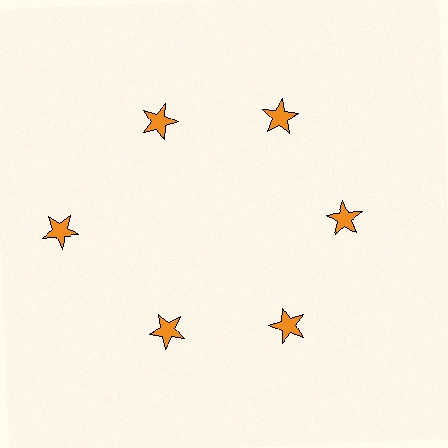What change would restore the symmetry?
The symmetry would be restored by moving it inward, back onto the ring so that all 6 stars sit at equal angles and equal distance from the center.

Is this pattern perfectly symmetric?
No. The 6 orange stars are arranged in a ring, but one element near the 9 o'clock position is pushed outward from the center, breaking the 6-fold rotational symmetry.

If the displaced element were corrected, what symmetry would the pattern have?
It would have 6-fold rotational symmetry — the pattern would map onto itself every 60 degrees.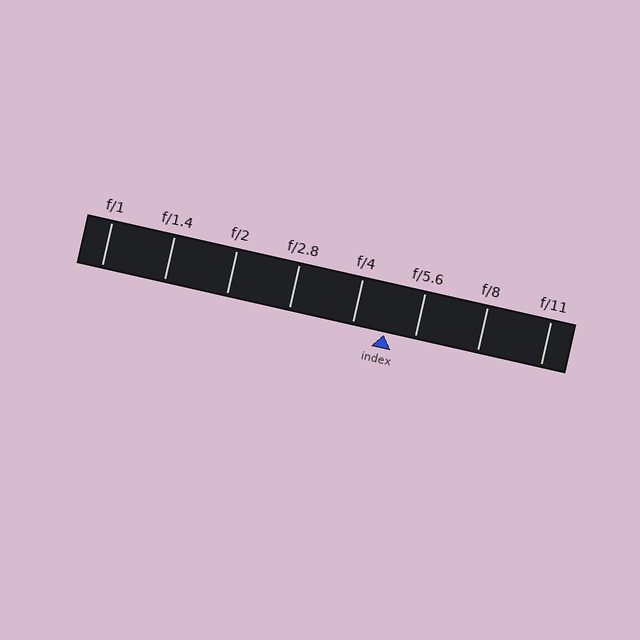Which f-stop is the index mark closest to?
The index mark is closest to f/5.6.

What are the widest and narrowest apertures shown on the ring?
The widest aperture shown is f/1 and the narrowest is f/11.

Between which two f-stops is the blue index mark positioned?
The index mark is between f/4 and f/5.6.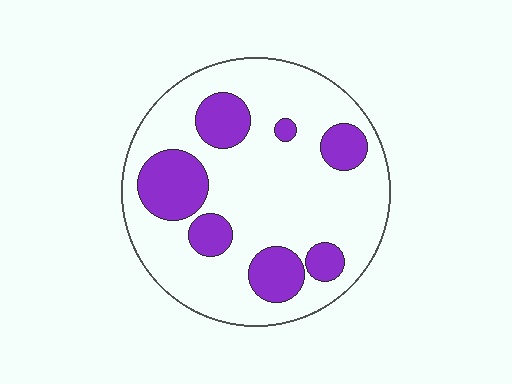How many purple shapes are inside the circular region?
7.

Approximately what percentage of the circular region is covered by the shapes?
Approximately 25%.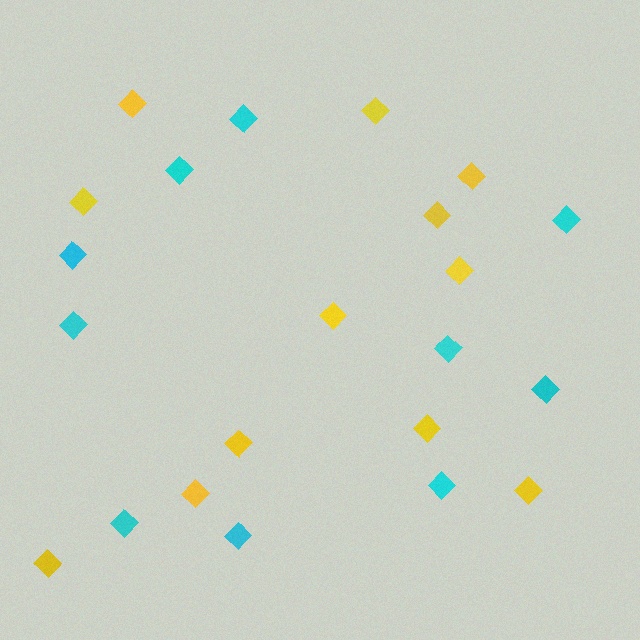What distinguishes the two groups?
There are 2 groups: one group of yellow diamonds (12) and one group of cyan diamonds (10).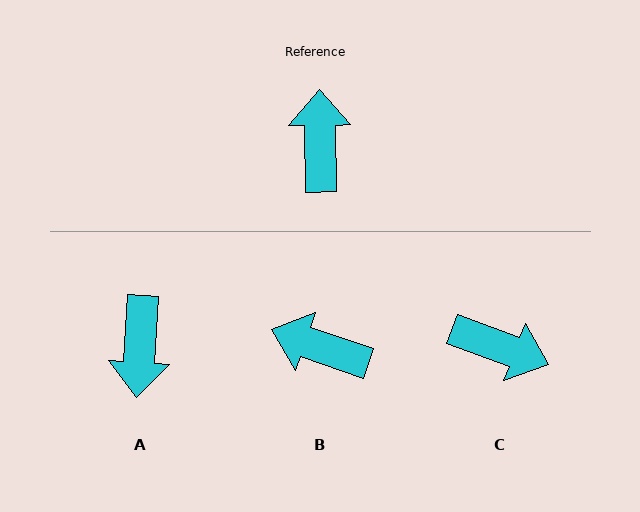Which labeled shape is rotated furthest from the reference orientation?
A, about 176 degrees away.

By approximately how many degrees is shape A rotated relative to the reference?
Approximately 176 degrees counter-clockwise.